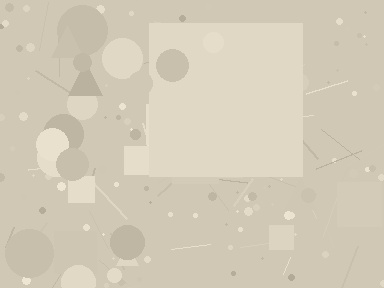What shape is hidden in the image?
A square is hidden in the image.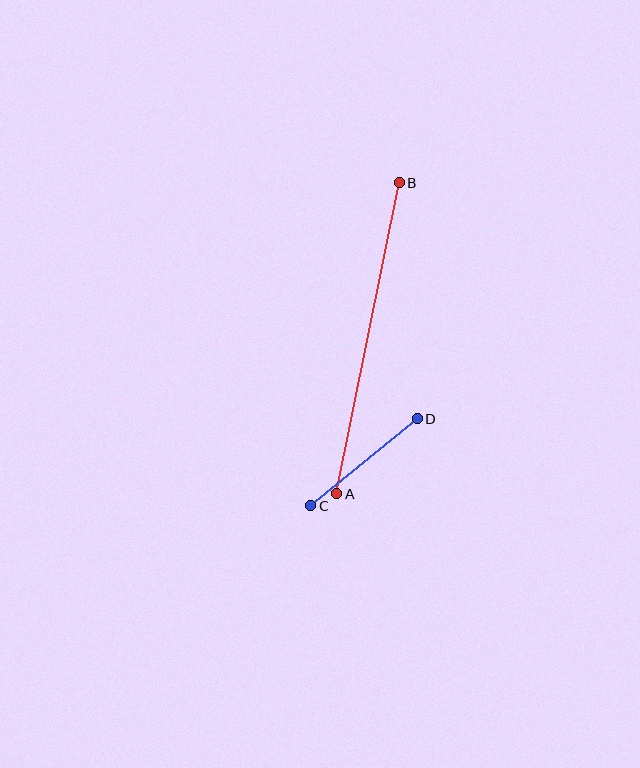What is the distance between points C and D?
The distance is approximately 138 pixels.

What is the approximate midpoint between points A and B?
The midpoint is at approximately (368, 338) pixels.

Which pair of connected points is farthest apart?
Points A and B are farthest apart.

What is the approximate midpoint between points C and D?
The midpoint is at approximately (364, 462) pixels.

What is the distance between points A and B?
The distance is approximately 317 pixels.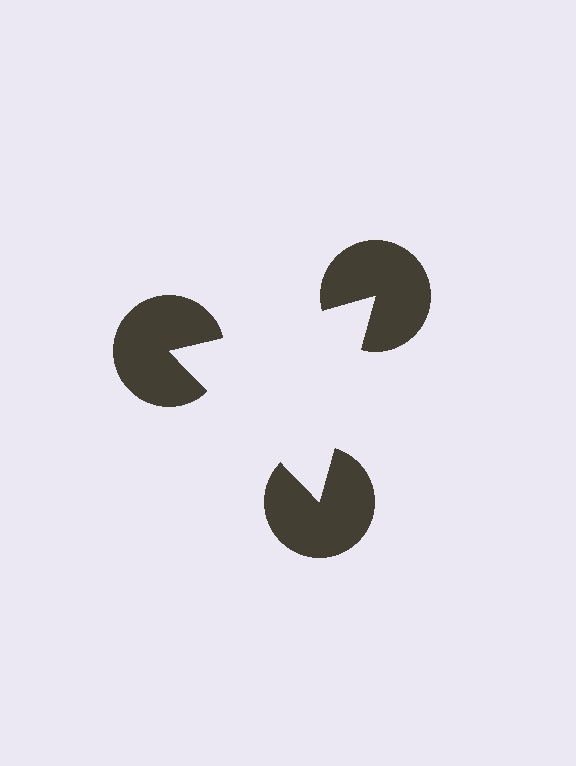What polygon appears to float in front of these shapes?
An illusory triangle — its edges are inferred from the aligned wedge cuts in the pac-man discs, not physically drawn.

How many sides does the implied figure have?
3 sides.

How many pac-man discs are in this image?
There are 3 — one at each vertex of the illusory triangle.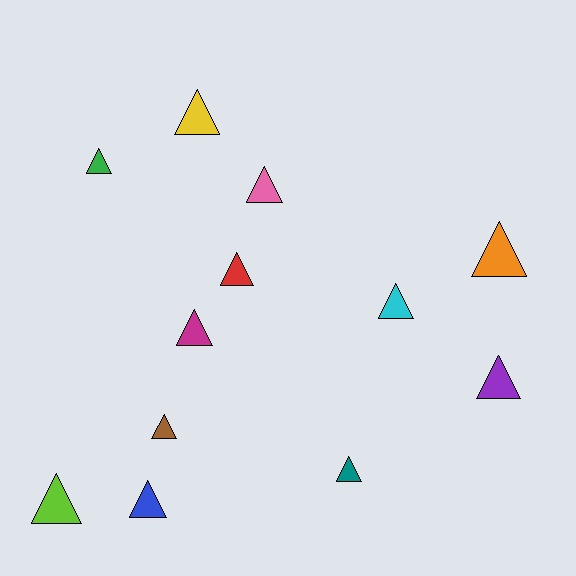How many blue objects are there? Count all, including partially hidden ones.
There is 1 blue object.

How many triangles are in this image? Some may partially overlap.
There are 12 triangles.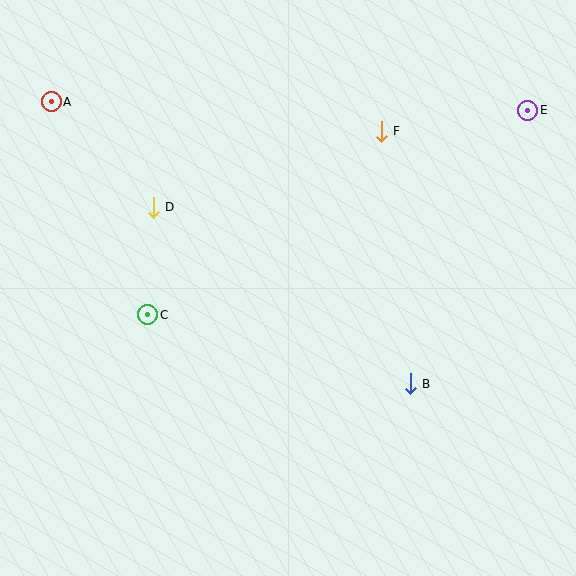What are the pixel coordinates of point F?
Point F is at (381, 131).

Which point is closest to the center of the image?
Point C at (148, 315) is closest to the center.